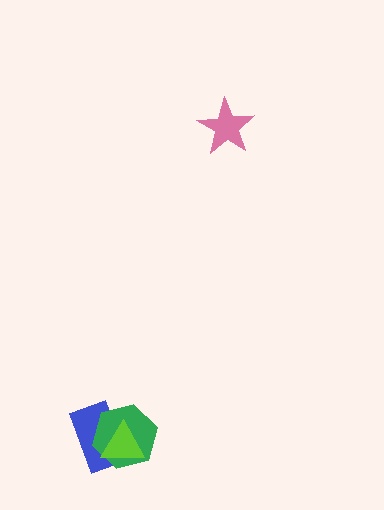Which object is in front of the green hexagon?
The lime triangle is in front of the green hexagon.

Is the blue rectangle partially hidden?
Yes, it is partially covered by another shape.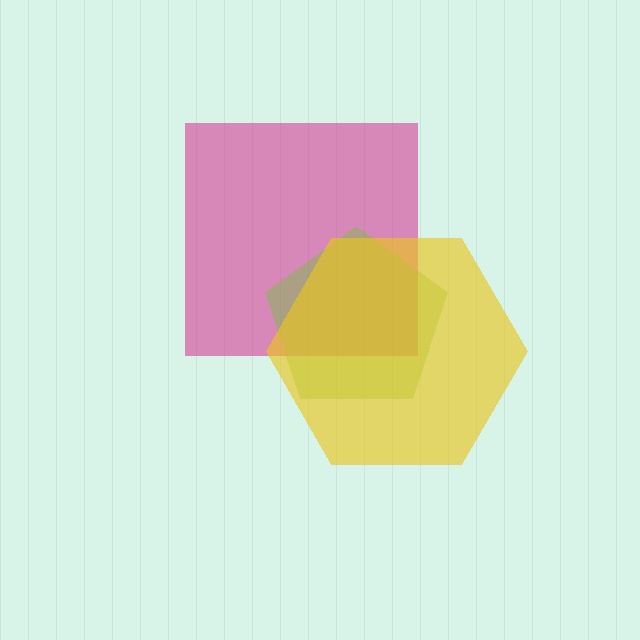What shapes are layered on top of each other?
The layered shapes are: a magenta square, a lime pentagon, a yellow hexagon.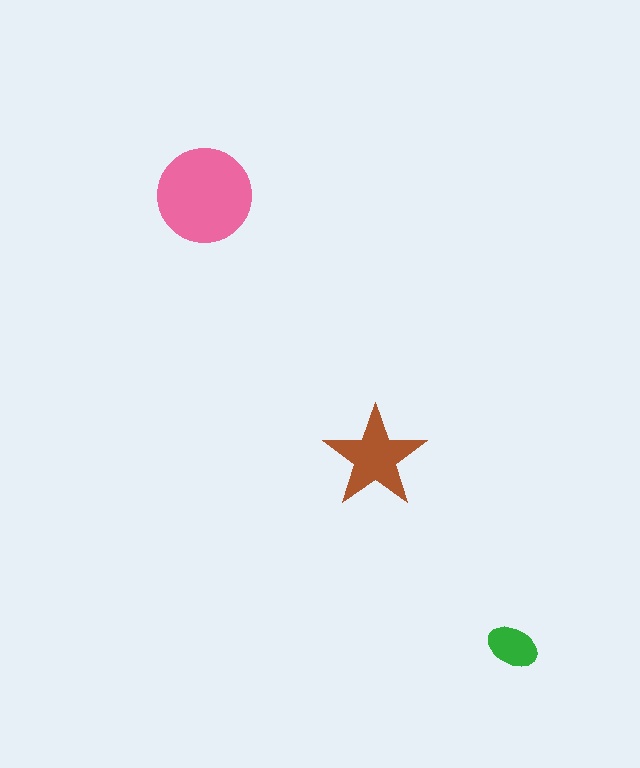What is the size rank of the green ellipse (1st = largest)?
3rd.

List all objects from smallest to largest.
The green ellipse, the brown star, the pink circle.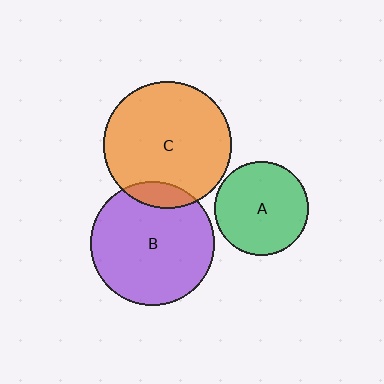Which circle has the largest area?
Circle C (orange).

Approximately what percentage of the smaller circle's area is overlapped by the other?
Approximately 10%.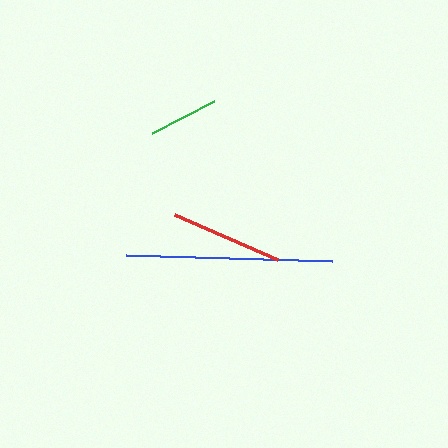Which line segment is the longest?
The blue line is the longest at approximately 207 pixels.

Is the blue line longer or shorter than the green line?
The blue line is longer than the green line.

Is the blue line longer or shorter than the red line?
The blue line is longer than the red line.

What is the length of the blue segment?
The blue segment is approximately 207 pixels long.